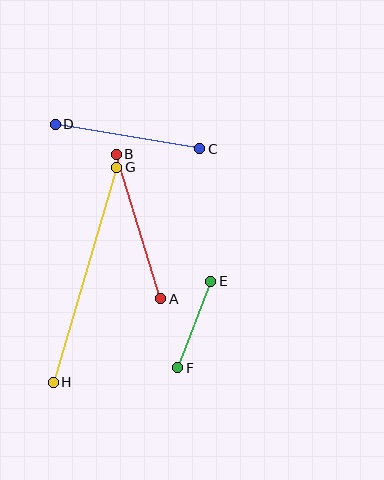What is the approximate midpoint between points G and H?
The midpoint is at approximately (85, 275) pixels.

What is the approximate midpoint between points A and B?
The midpoint is at approximately (138, 227) pixels.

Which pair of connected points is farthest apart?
Points G and H are farthest apart.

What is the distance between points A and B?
The distance is approximately 151 pixels.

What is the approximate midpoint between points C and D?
The midpoint is at approximately (127, 136) pixels.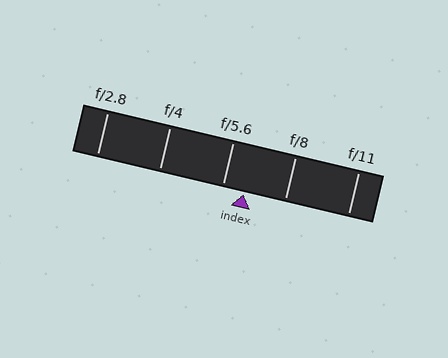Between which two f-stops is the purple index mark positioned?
The index mark is between f/5.6 and f/8.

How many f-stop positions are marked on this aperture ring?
There are 5 f-stop positions marked.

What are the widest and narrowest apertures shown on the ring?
The widest aperture shown is f/2.8 and the narrowest is f/11.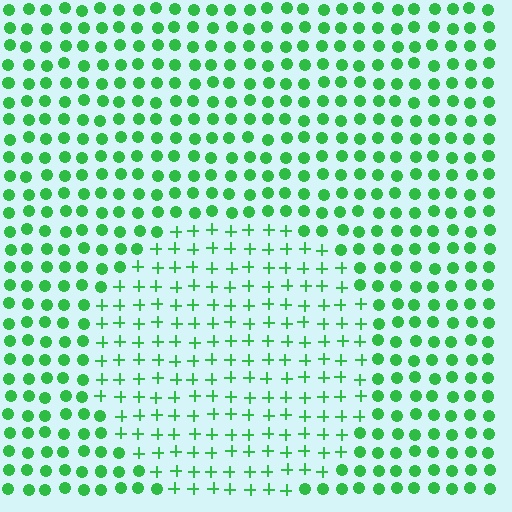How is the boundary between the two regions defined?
The boundary is defined by a change in element shape: plus signs inside vs. circles outside. All elements share the same color and spacing.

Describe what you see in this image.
The image is filled with small green elements arranged in a uniform grid. A circle-shaped region contains plus signs, while the surrounding area contains circles. The boundary is defined purely by the change in element shape.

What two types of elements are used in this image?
The image uses plus signs inside the circle region and circles outside it.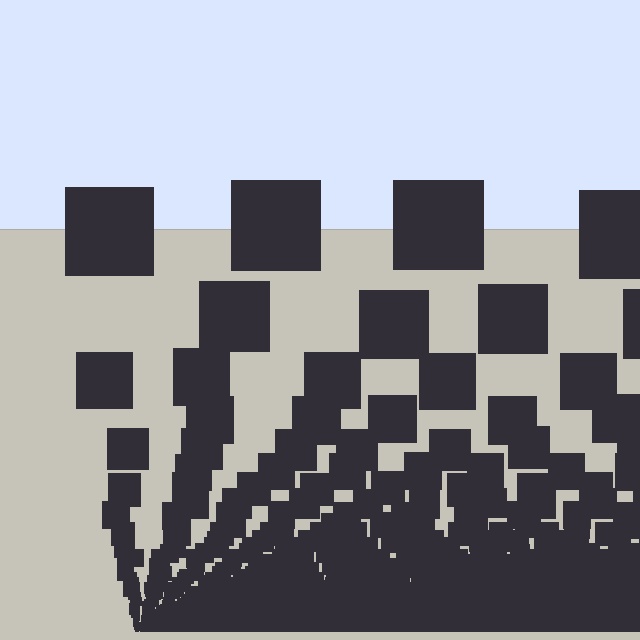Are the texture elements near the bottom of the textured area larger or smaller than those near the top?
Smaller. The gradient is inverted — elements near the bottom are smaller and denser.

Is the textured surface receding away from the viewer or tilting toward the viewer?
The surface appears to tilt toward the viewer. Texture elements get larger and sparser toward the top.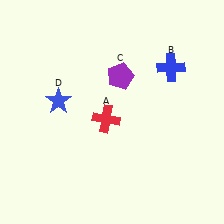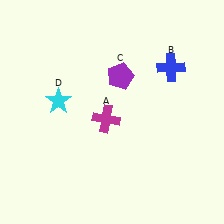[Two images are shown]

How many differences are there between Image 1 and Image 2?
There are 2 differences between the two images.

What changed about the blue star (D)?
In Image 1, D is blue. In Image 2, it changed to cyan.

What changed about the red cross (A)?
In Image 1, A is red. In Image 2, it changed to magenta.